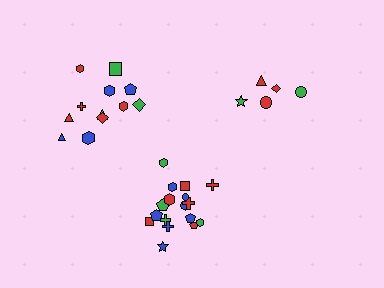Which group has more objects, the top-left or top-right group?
The top-left group.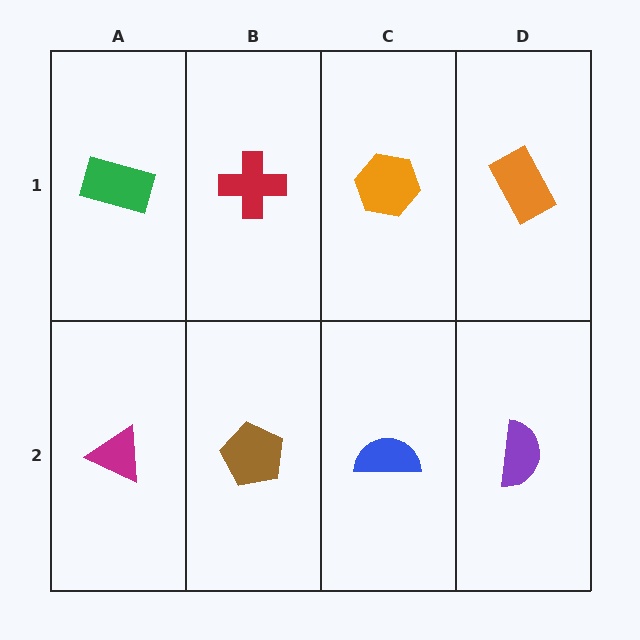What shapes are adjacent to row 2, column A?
A green rectangle (row 1, column A), a brown pentagon (row 2, column B).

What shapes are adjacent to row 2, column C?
An orange hexagon (row 1, column C), a brown pentagon (row 2, column B), a purple semicircle (row 2, column D).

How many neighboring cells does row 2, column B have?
3.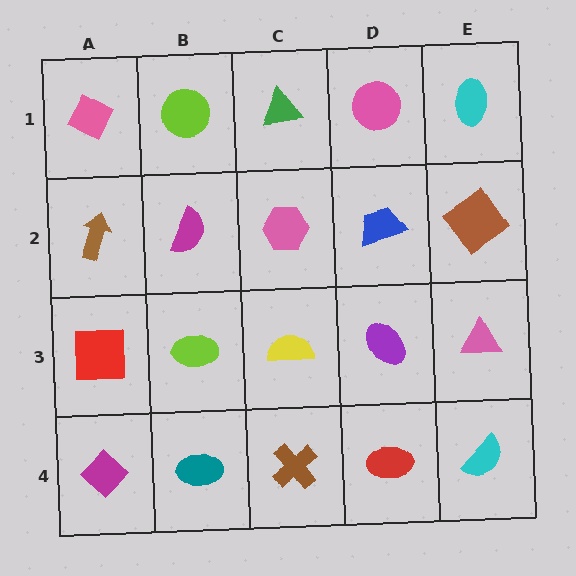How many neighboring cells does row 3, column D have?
4.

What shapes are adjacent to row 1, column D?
A blue trapezoid (row 2, column D), a green triangle (row 1, column C), a cyan ellipse (row 1, column E).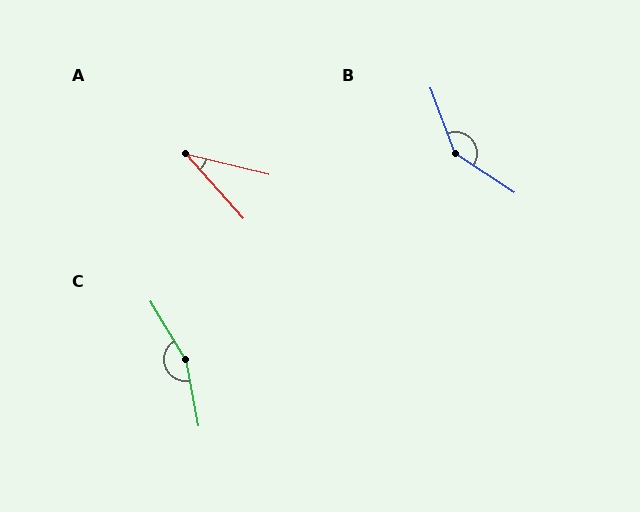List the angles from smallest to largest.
A (35°), B (144°), C (160°).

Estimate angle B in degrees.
Approximately 144 degrees.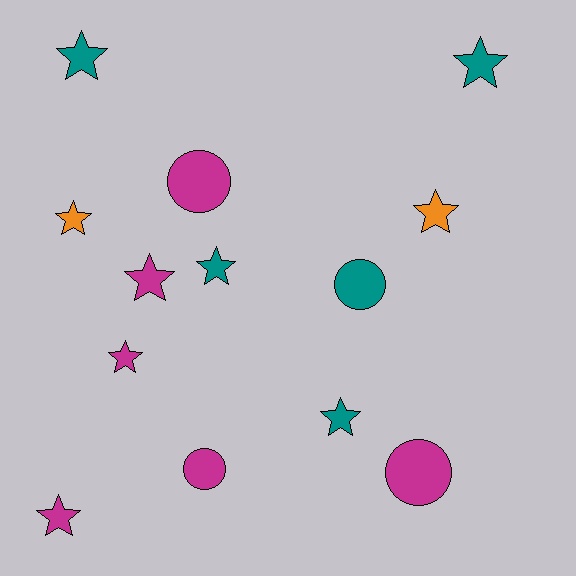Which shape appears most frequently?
Star, with 9 objects.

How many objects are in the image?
There are 13 objects.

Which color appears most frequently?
Magenta, with 6 objects.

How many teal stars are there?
There are 4 teal stars.